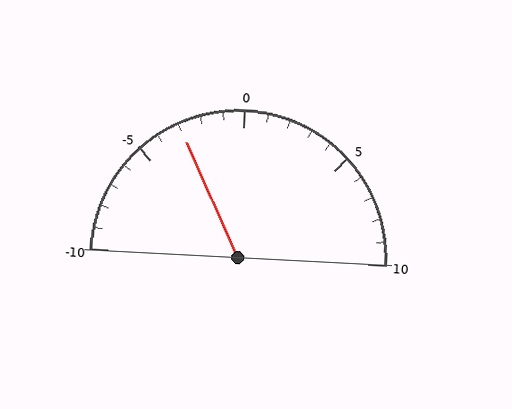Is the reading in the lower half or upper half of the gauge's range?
The reading is in the lower half of the range (-10 to 10).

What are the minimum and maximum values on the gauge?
The gauge ranges from -10 to 10.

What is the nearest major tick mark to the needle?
The nearest major tick mark is -5.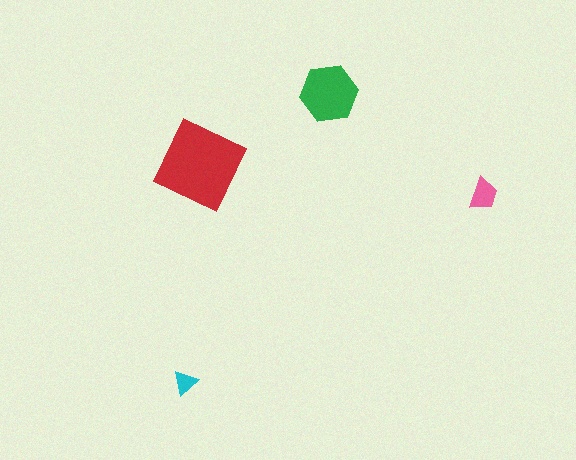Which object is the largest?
The red diamond.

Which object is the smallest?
The cyan triangle.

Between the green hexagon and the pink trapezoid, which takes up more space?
The green hexagon.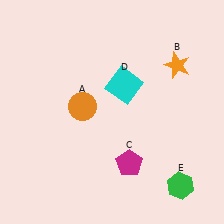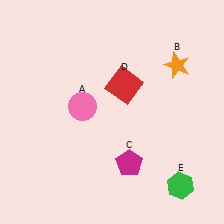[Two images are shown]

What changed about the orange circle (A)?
In Image 1, A is orange. In Image 2, it changed to pink.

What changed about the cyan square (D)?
In Image 1, D is cyan. In Image 2, it changed to red.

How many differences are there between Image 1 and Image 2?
There are 2 differences between the two images.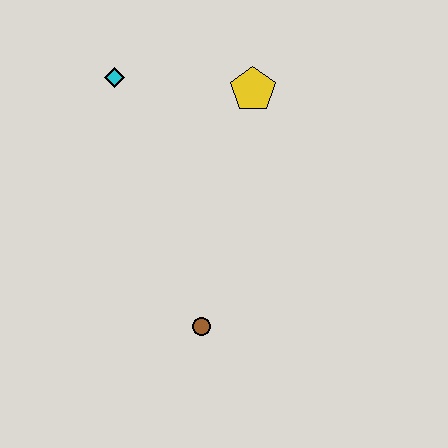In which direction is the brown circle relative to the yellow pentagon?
The brown circle is below the yellow pentagon.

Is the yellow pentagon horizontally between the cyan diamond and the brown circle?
No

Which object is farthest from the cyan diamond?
The brown circle is farthest from the cyan diamond.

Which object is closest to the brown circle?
The yellow pentagon is closest to the brown circle.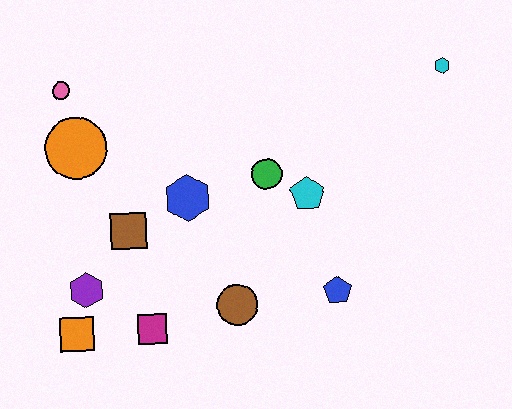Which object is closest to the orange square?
The purple hexagon is closest to the orange square.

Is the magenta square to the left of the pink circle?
No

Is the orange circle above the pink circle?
No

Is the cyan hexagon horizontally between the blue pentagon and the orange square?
No